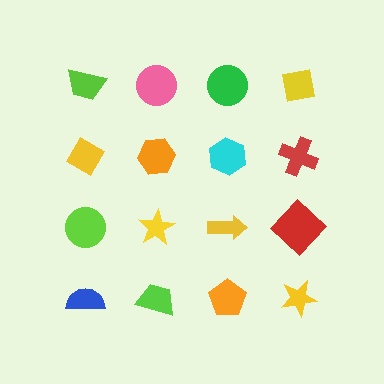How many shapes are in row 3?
4 shapes.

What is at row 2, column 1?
A yellow diamond.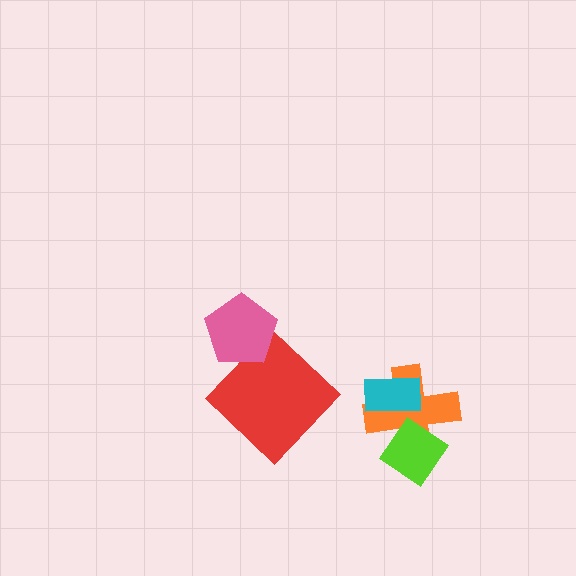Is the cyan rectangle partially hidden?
No, no other shape covers it.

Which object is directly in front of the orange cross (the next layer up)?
The cyan rectangle is directly in front of the orange cross.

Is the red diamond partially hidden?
Yes, it is partially covered by another shape.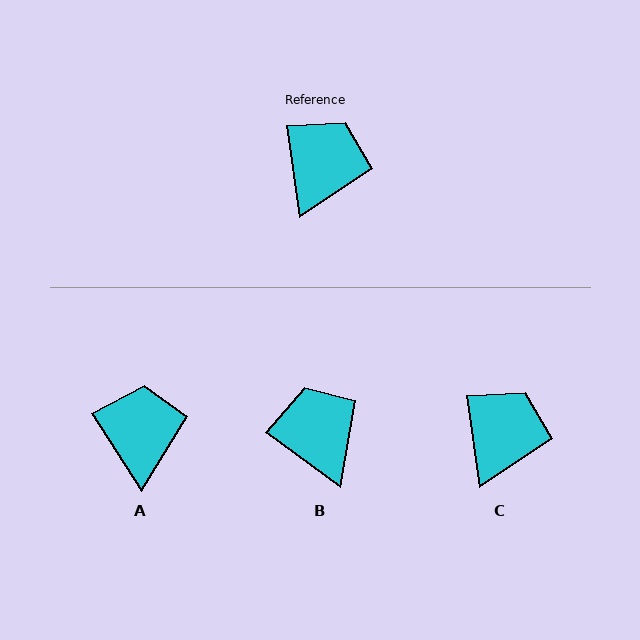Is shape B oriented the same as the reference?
No, it is off by about 46 degrees.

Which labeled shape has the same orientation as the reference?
C.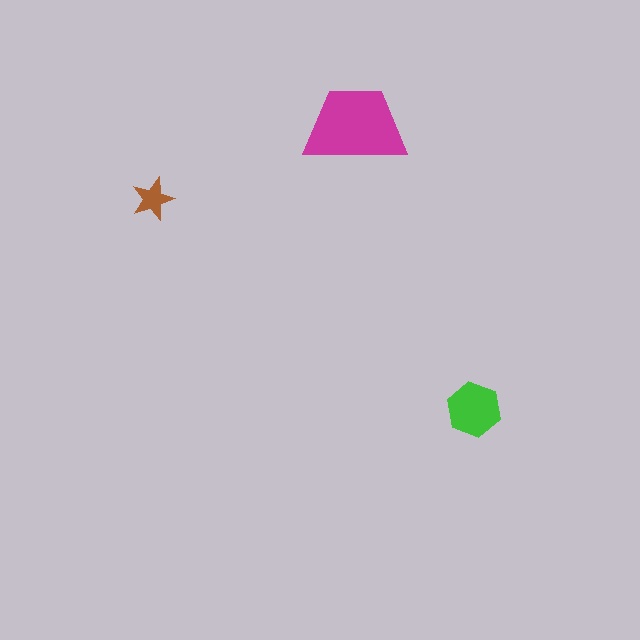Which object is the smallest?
The brown star.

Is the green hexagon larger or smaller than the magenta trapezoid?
Smaller.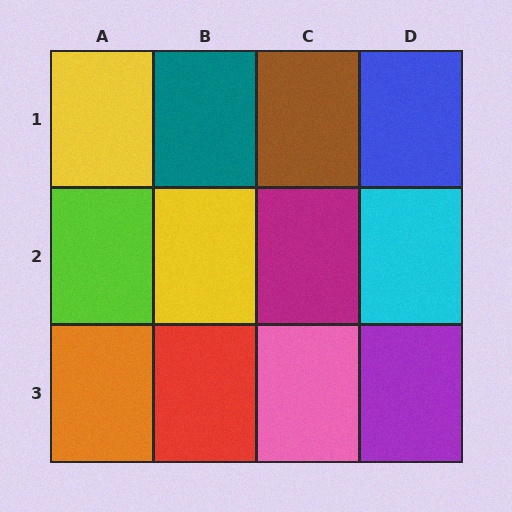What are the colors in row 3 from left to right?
Orange, red, pink, purple.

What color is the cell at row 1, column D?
Blue.